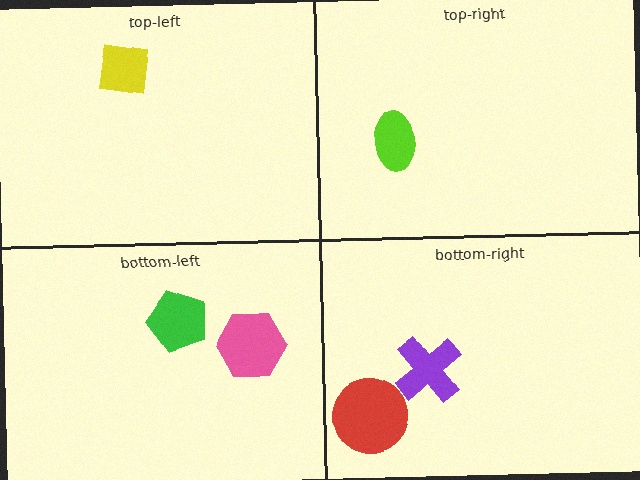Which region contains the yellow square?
The top-left region.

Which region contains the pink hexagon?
The bottom-left region.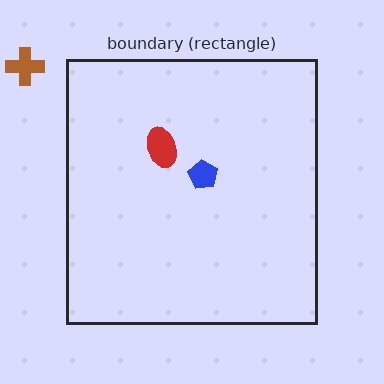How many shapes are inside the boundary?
2 inside, 1 outside.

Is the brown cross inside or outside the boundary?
Outside.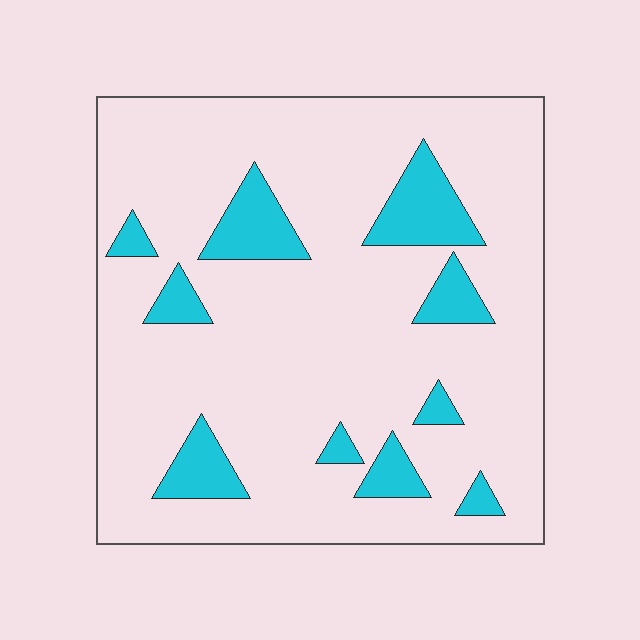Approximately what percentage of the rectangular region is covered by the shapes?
Approximately 15%.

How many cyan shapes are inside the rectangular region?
10.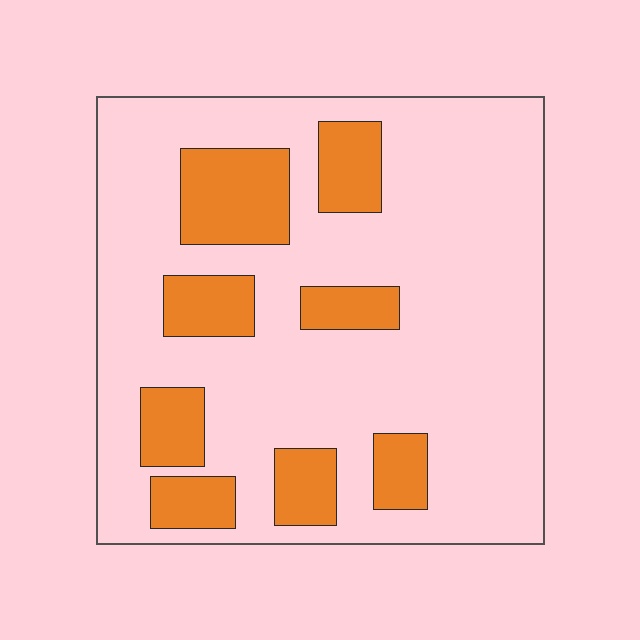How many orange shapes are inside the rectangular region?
8.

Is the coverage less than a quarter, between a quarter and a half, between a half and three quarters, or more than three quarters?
Less than a quarter.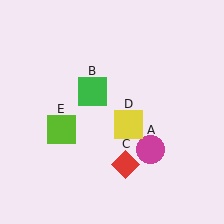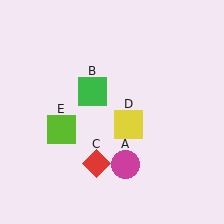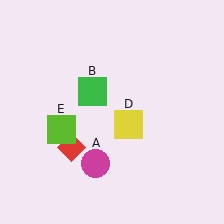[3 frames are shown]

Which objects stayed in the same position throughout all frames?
Green square (object B) and yellow square (object D) and lime square (object E) remained stationary.